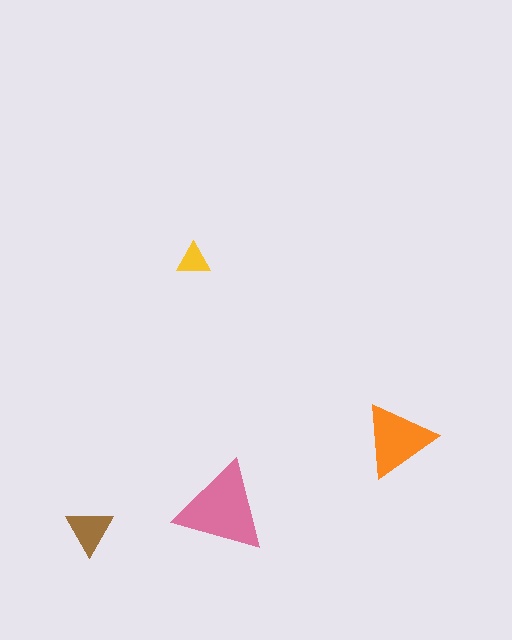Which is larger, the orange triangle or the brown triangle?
The orange one.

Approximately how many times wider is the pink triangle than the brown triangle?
About 2 times wider.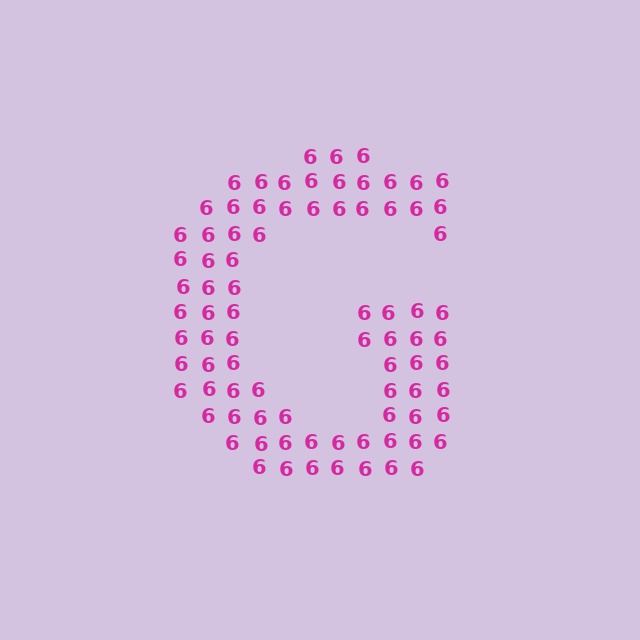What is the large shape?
The large shape is the letter G.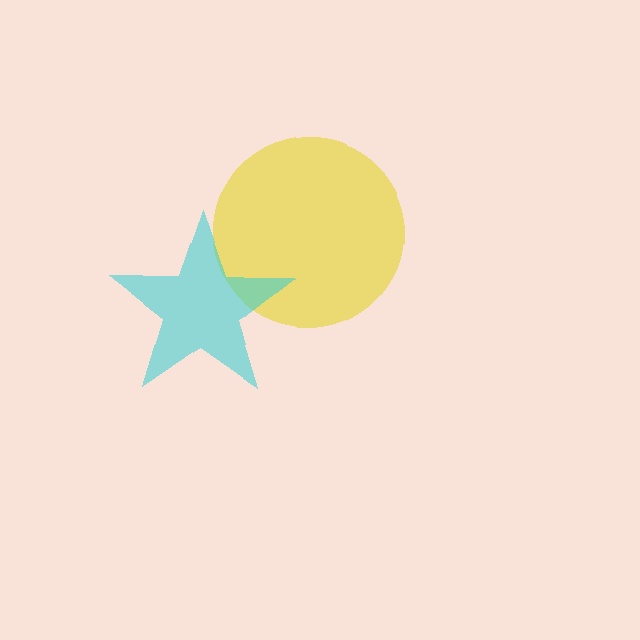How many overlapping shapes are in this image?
There are 2 overlapping shapes in the image.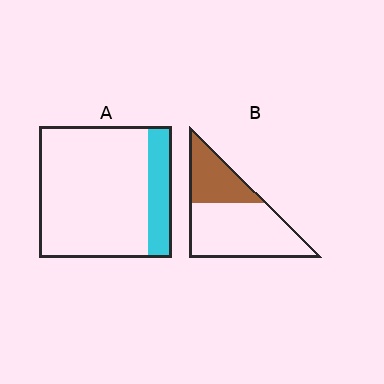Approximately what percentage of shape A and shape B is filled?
A is approximately 20% and B is approximately 35%.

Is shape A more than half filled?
No.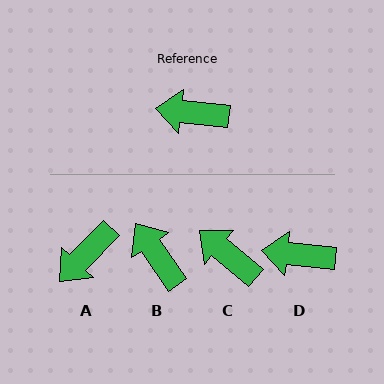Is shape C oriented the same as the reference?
No, it is off by about 34 degrees.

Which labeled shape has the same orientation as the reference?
D.